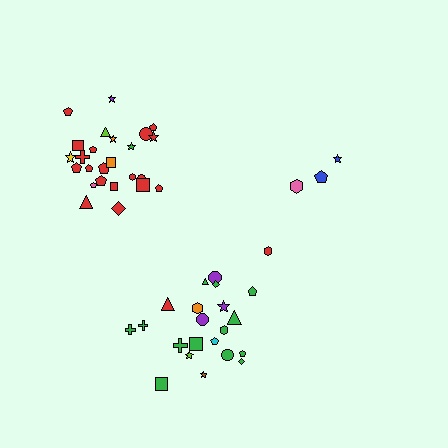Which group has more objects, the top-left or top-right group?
The top-left group.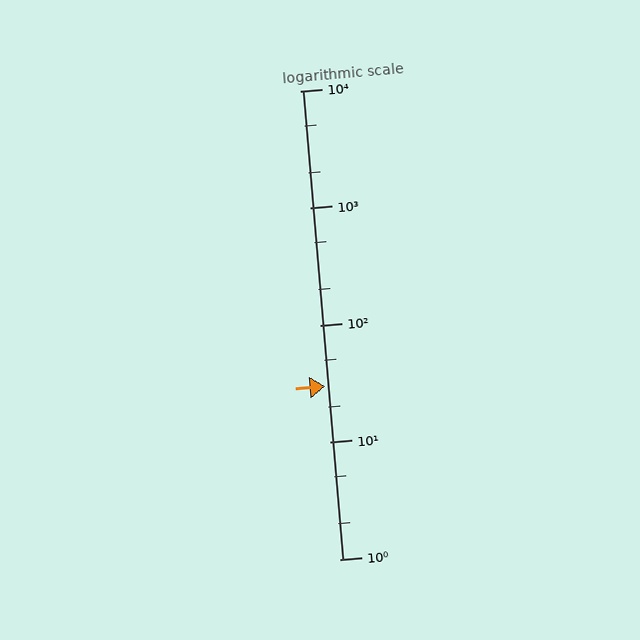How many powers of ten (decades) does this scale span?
The scale spans 4 decades, from 1 to 10000.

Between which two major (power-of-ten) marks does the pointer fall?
The pointer is between 10 and 100.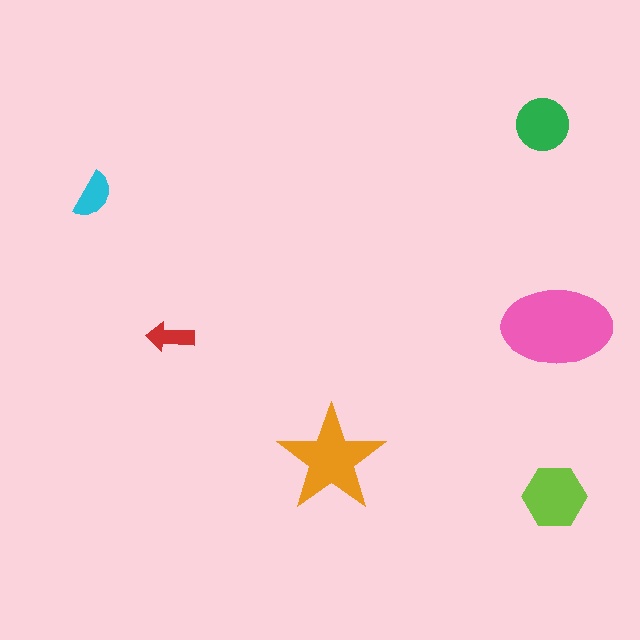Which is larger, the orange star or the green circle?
The orange star.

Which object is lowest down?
The lime hexagon is bottommost.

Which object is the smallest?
The red arrow.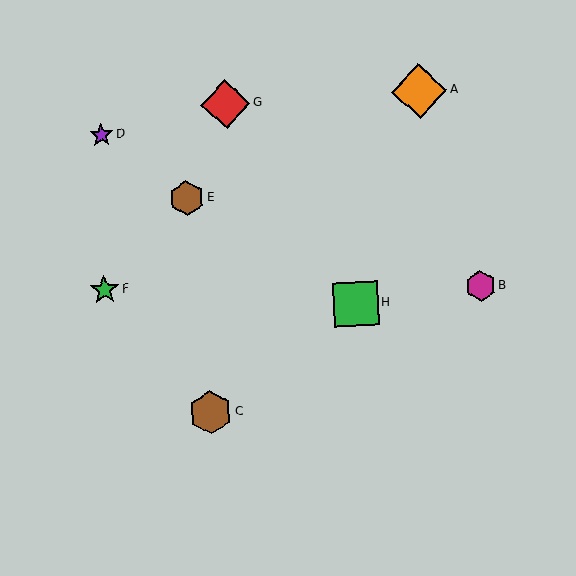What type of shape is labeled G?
Shape G is a red diamond.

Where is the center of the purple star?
The center of the purple star is at (101, 135).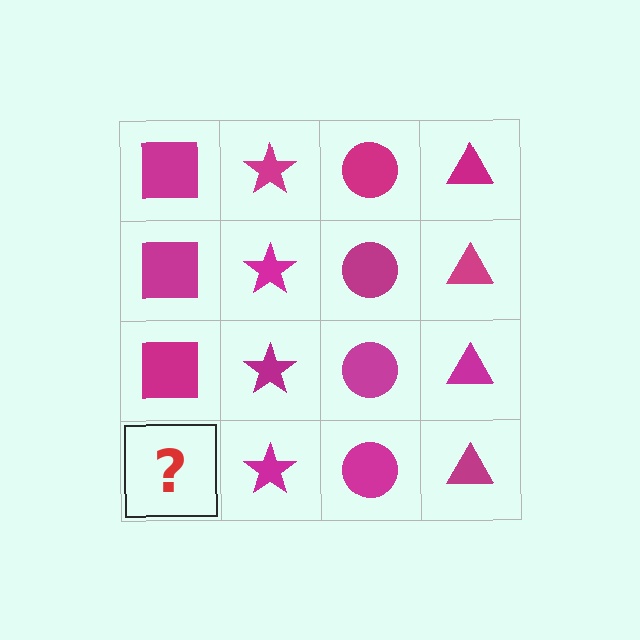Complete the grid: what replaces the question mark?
The question mark should be replaced with a magenta square.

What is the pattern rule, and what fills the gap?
The rule is that each column has a consistent shape. The gap should be filled with a magenta square.